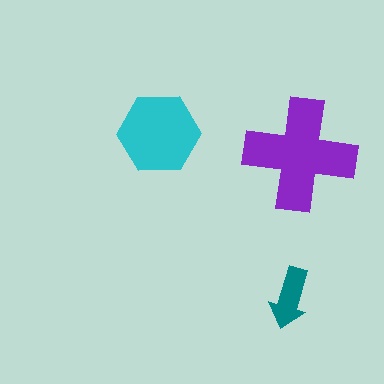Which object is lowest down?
The teal arrow is bottommost.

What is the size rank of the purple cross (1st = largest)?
1st.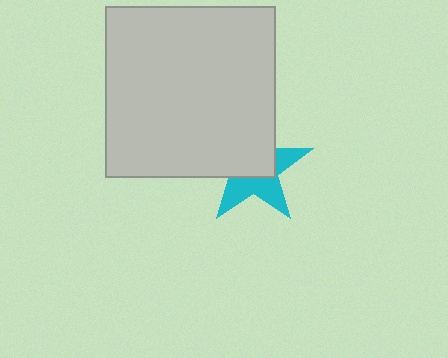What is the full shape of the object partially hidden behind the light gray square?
The partially hidden object is a cyan star.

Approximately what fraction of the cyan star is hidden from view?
Roughly 53% of the cyan star is hidden behind the light gray square.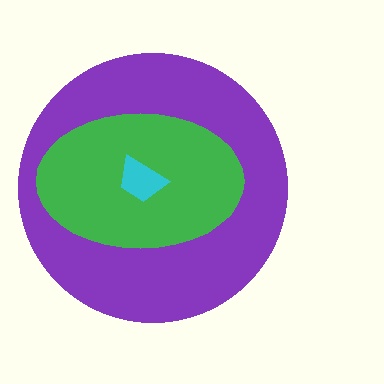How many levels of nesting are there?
3.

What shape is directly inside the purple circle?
The green ellipse.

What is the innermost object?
The cyan trapezoid.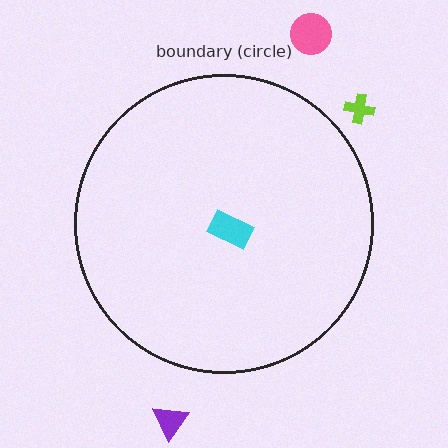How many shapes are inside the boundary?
1 inside, 3 outside.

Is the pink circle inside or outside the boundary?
Outside.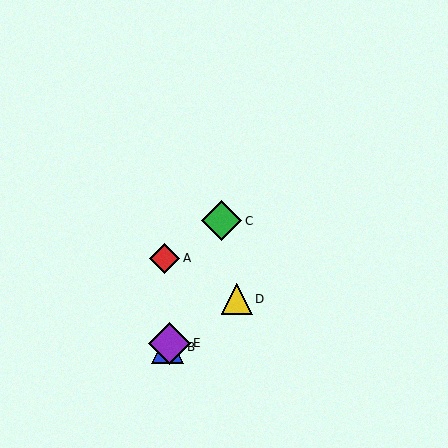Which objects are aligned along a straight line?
Objects B, C, E are aligned along a straight line.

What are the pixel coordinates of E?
Object E is at (169, 343).